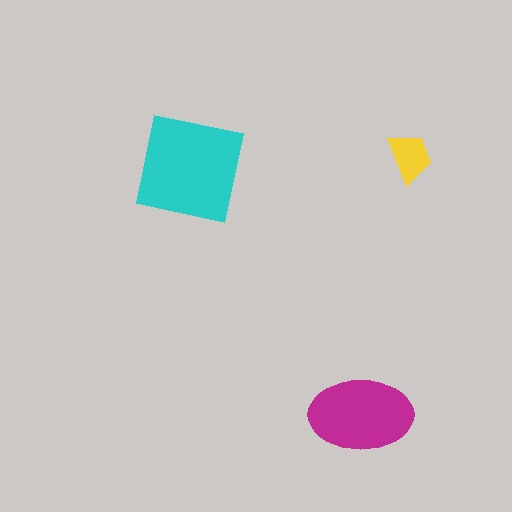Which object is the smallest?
The yellow trapezoid.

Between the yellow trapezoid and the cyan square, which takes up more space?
The cyan square.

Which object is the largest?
The cyan square.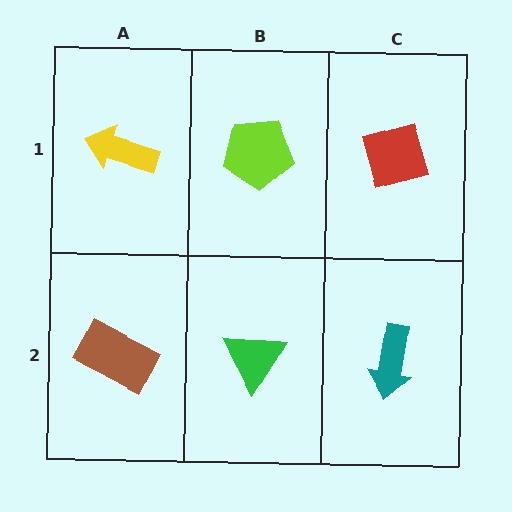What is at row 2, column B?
A green triangle.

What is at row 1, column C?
A red diamond.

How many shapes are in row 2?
3 shapes.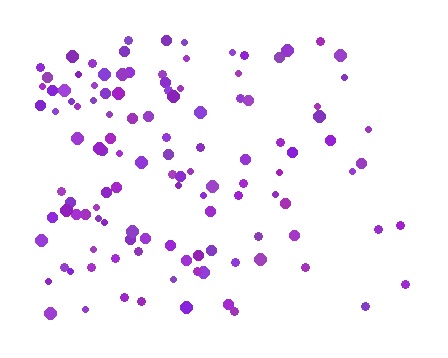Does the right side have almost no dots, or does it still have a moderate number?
Still a moderate number, just noticeably fewer than the left.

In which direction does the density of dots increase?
From right to left, with the left side densest.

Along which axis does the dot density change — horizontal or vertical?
Horizontal.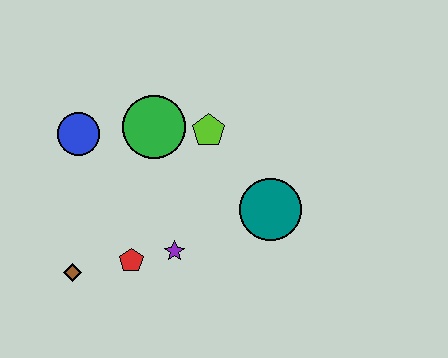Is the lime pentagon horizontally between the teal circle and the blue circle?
Yes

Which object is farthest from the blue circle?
The teal circle is farthest from the blue circle.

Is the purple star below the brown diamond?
No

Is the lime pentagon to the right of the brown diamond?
Yes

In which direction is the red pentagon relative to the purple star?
The red pentagon is to the left of the purple star.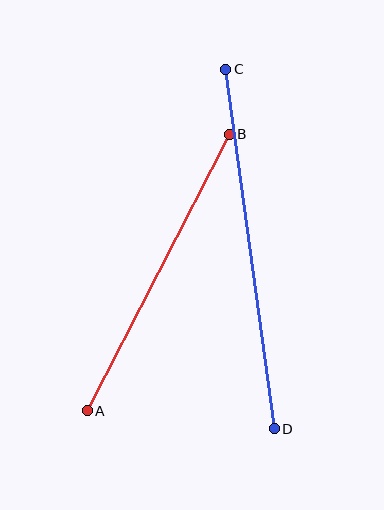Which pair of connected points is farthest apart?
Points C and D are farthest apart.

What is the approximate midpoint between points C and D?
The midpoint is at approximately (250, 249) pixels.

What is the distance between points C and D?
The distance is approximately 363 pixels.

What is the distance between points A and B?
The distance is approximately 311 pixels.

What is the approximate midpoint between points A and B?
The midpoint is at approximately (158, 272) pixels.